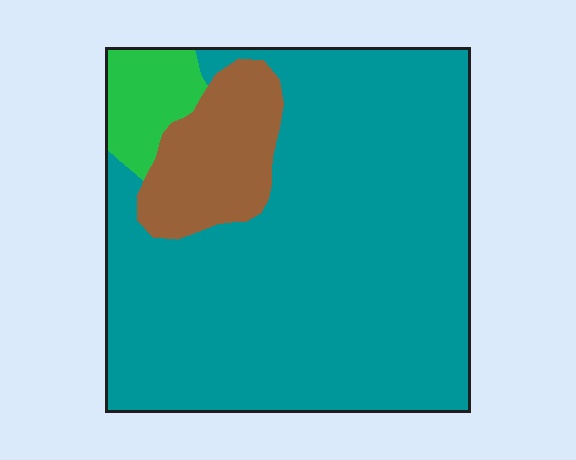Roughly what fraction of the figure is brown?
Brown takes up about one eighth (1/8) of the figure.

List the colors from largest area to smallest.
From largest to smallest: teal, brown, green.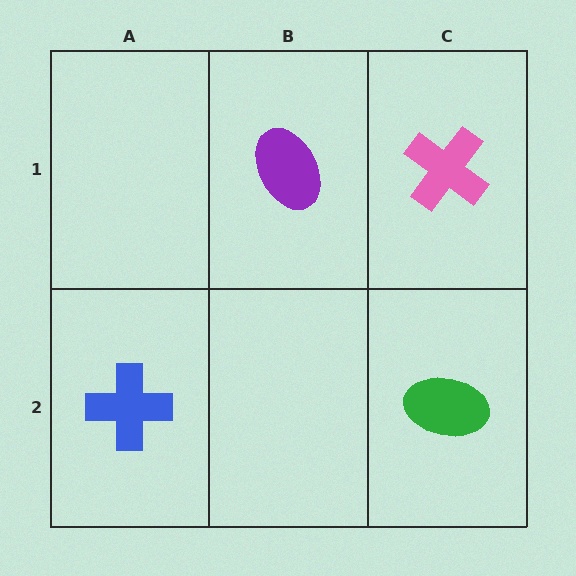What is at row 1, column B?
A purple ellipse.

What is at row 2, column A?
A blue cross.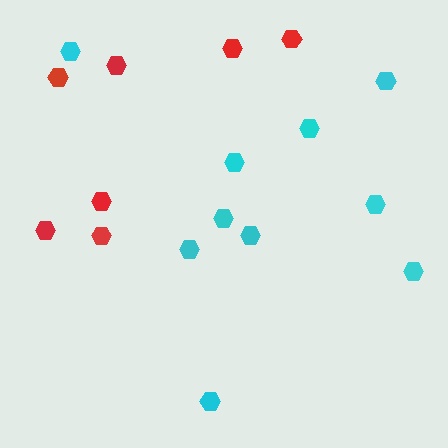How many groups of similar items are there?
There are 2 groups: one group of cyan hexagons (10) and one group of red hexagons (7).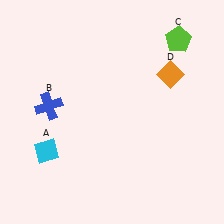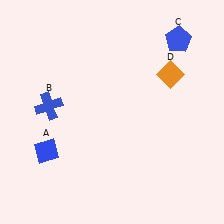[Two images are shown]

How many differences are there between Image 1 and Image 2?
There are 2 differences between the two images.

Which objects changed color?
A changed from cyan to blue. C changed from lime to blue.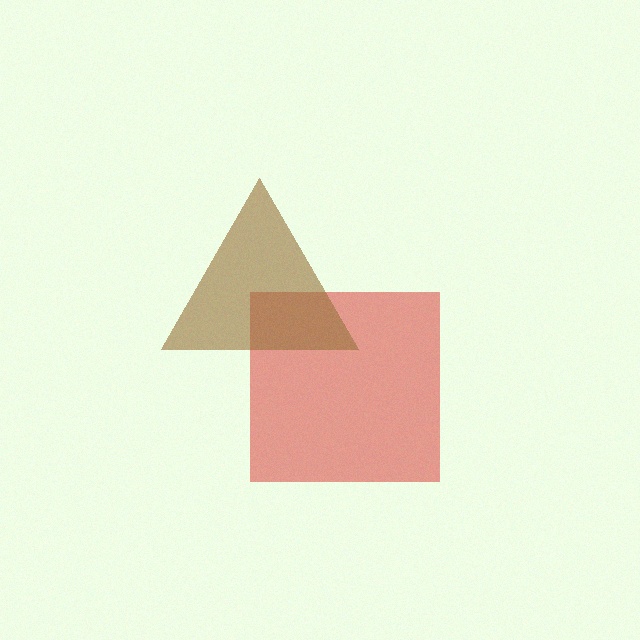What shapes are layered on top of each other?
The layered shapes are: a red square, a brown triangle.